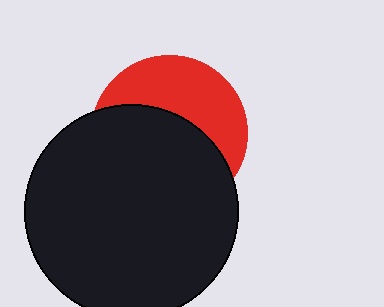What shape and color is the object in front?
The object in front is a black circle.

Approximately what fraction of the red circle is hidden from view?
Roughly 58% of the red circle is hidden behind the black circle.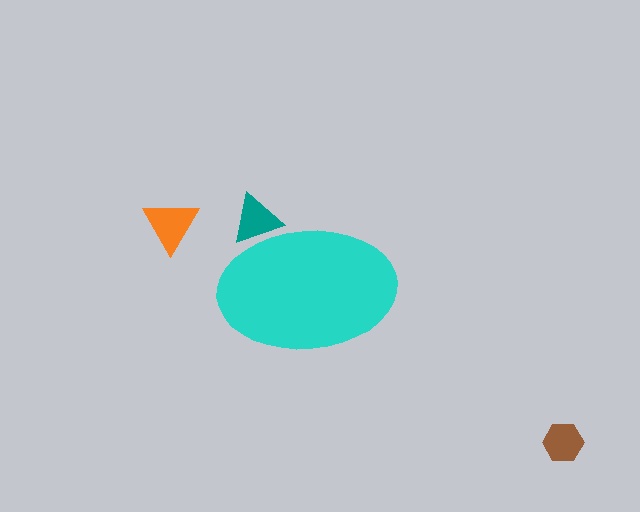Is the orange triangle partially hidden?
No, the orange triangle is fully visible.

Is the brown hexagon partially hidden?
No, the brown hexagon is fully visible.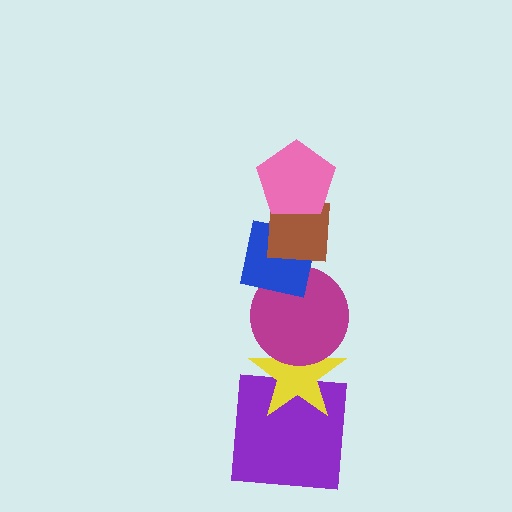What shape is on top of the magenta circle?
The blue square is on top of the magenta circle.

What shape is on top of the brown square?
The pink pentagon is on top of the brown square.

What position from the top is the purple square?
The purple square is 6th from the top.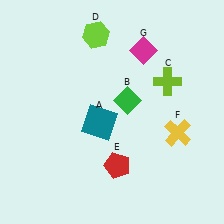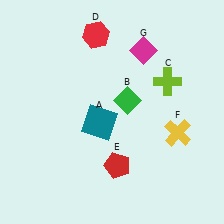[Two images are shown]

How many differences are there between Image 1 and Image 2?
There is 1 difference between the two images.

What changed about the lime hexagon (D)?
In Image 1, D is lime. In Image 2, it changed to red.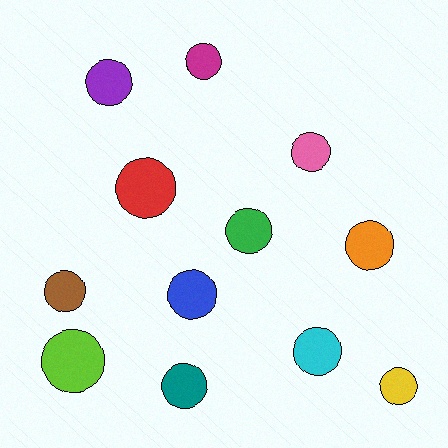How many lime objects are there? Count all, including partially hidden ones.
There is 1 lime object.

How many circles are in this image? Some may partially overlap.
There are 12 circles.